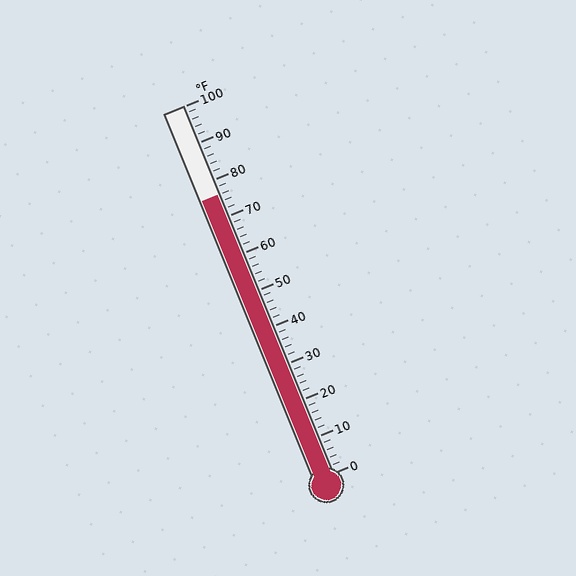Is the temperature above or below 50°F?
The temperature is above 50°F.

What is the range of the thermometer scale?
The thermometer scale ranges from 0°F to 100°F.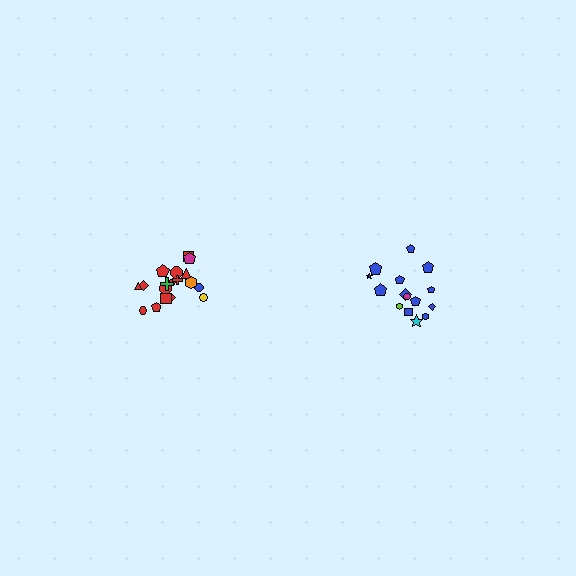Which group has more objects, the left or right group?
The left group.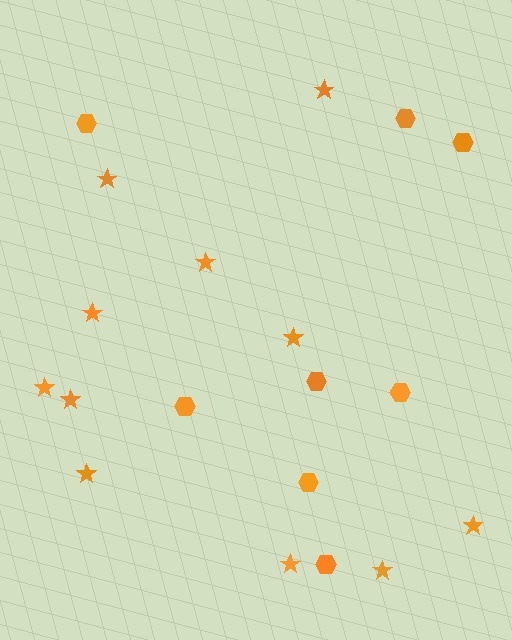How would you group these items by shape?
There are 2 groups: one group of stars (11) and one group of hexagons (8).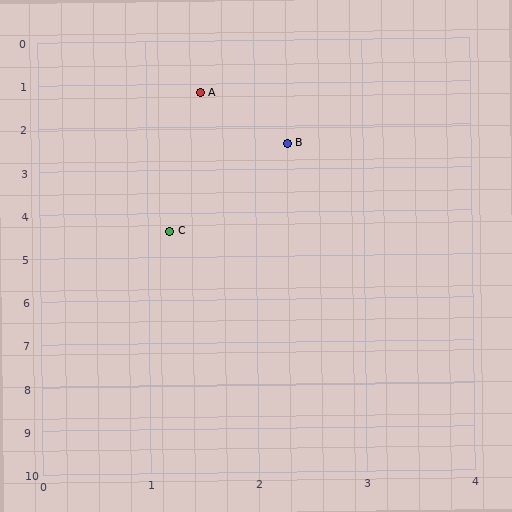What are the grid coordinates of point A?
Point A is at approximately (1.5, 1.2).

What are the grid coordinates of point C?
Point C is at approximately (1.2, 4.4).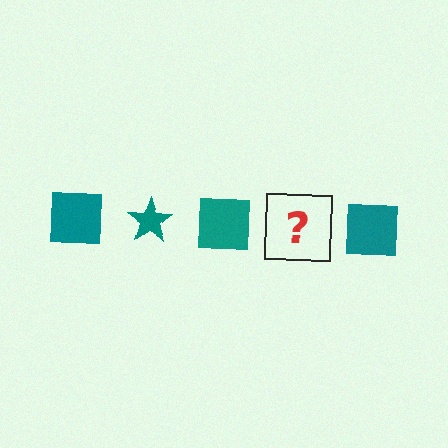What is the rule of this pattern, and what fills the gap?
The rule is that the pattern cycles through square, star shapes in teal. The gap should be filled with a teal star.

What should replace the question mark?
The question mark should be replaced with a teal star.